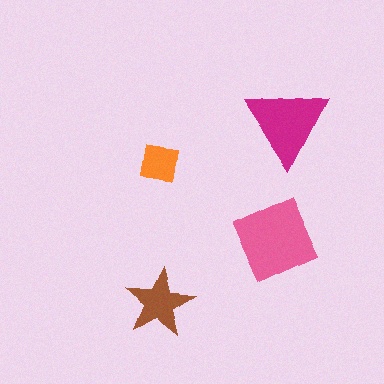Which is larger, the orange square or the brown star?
The brown star.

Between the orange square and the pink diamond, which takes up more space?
The pink diamond.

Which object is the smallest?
The orange square.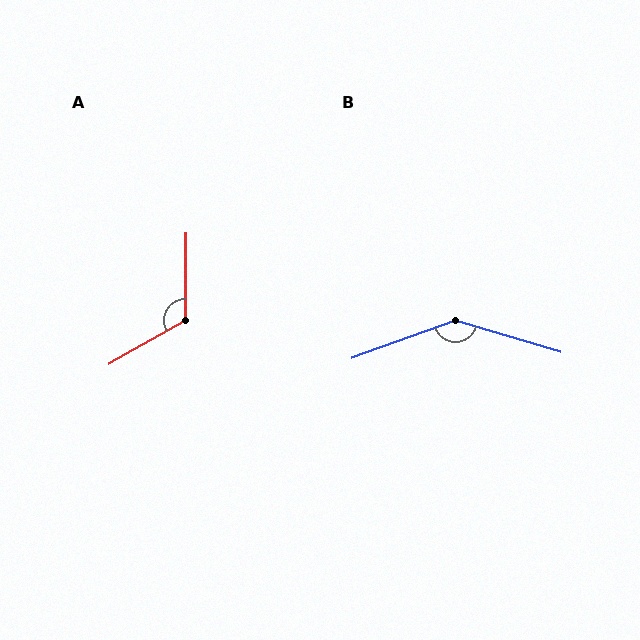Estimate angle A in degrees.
Approximately 120 degrees.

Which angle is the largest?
B, at approximately 143 degrees.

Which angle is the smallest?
A, at approximately 120 degrees.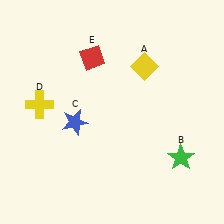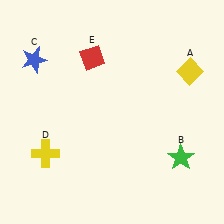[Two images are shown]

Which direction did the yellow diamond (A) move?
The yellow diamond (A) moved right.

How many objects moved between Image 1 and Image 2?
3 objects moved between the two images.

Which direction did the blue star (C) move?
The blue star (C) moved up.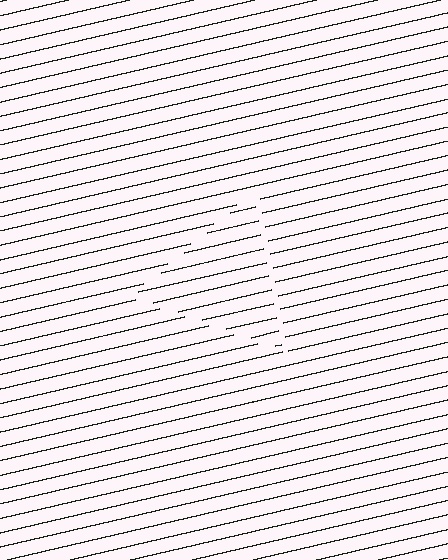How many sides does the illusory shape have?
3 sides — the line-ends trace a triangle.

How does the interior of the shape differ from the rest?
The interior of the shape contains the same grating, shifted by half a period — the contour is defined by the phase discontinuity where line-ends from the inner and outer gratings abut.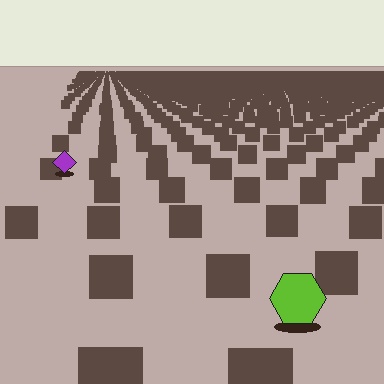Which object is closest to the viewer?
The lime hexagon is closest. The texture marks near it are larger and more spread out.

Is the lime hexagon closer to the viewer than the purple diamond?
Yes. The lime hexagon is closer — you can tell from the texture gradient: the ground texture is coarser near it.